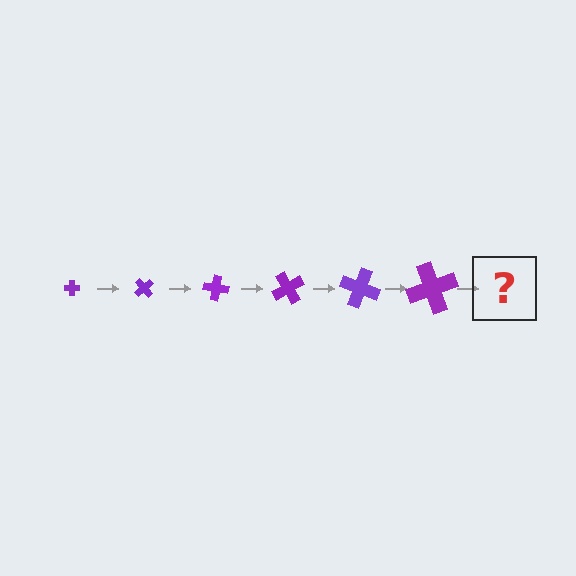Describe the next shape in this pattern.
It should be a cross, larger than the previous one and rotated 300 degrees from the start.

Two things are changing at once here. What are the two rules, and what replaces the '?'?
The two rules are that the cross grows larger each step and it rotates 50 degrees each step. The '?' should be a cross, larger than the previous one and rotated 300 degrees from the start.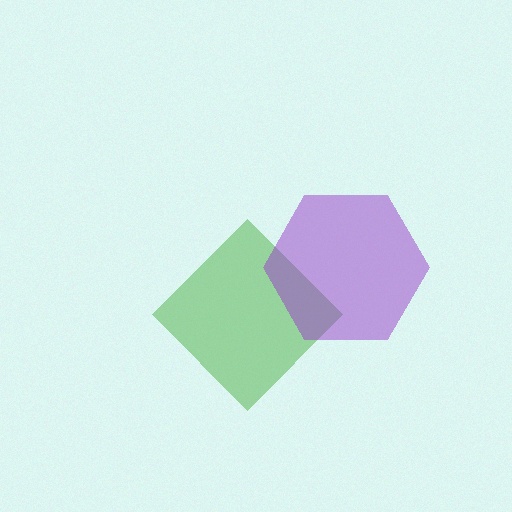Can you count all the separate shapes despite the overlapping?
Yes, there are 2 separate shapes.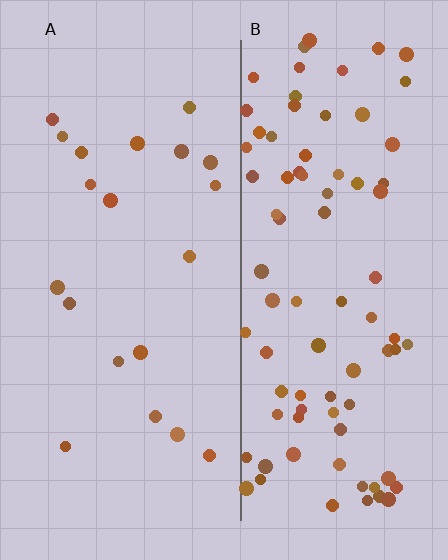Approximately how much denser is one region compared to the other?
Approximately 4.2× — region B over region A.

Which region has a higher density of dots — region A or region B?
B (the right).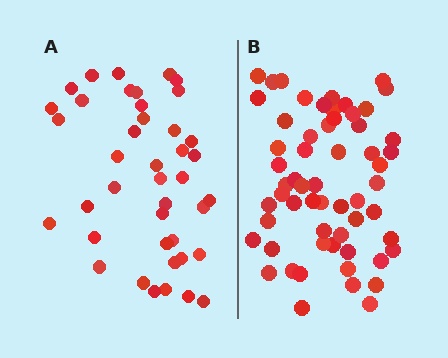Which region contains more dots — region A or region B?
Region B (the right region) has more dots.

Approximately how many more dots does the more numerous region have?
Region B has approximately 20 more dots than region A.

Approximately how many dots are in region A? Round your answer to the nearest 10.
About 40 dots. (The exact count is 41, which rounds to 40.)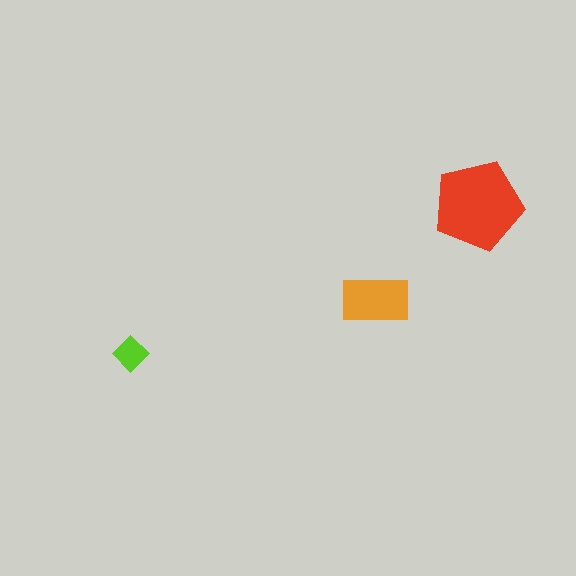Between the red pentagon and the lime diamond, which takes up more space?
The red pentagon.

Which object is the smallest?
The lime diamond.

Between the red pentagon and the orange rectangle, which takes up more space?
The red pentagon.